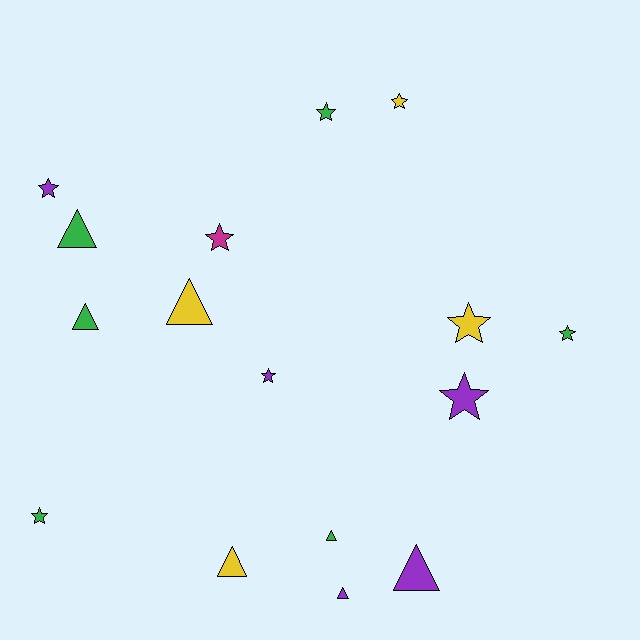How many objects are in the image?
There are 16 objects.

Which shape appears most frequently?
Star, with 9 objects.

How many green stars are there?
There are 3 green stars.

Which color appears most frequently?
Green, with 6 objects.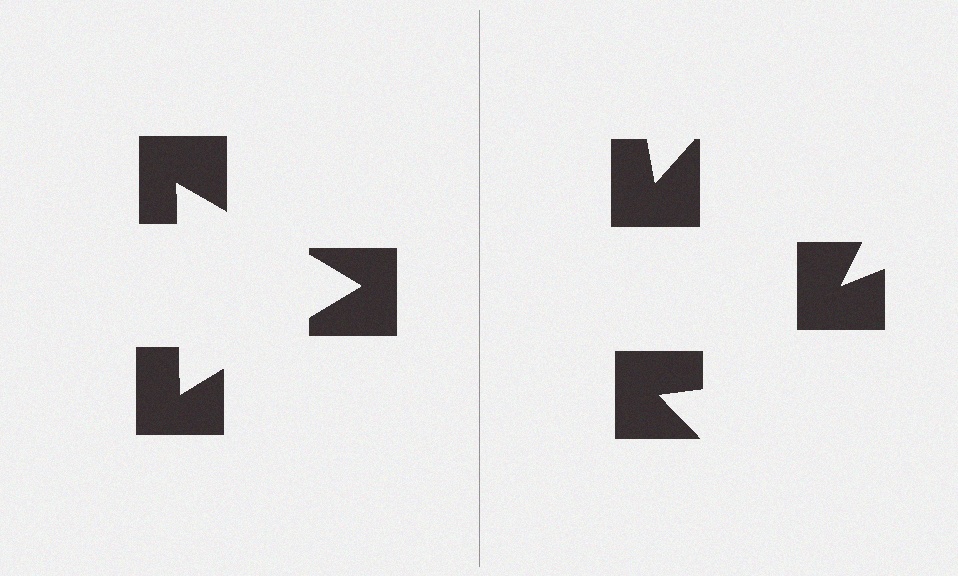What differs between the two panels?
The notched squares are positioned identically on both sides; only the wedge orientations differ. On the left they align to a triangle; on the right they are misaligned.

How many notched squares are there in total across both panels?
6 — 3 on each side.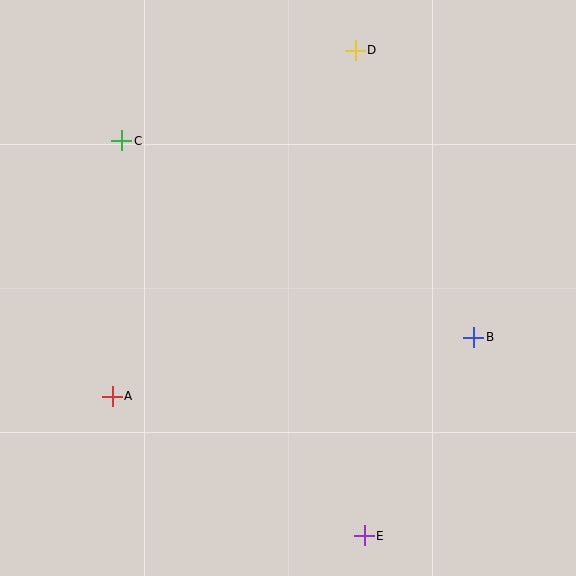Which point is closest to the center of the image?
Point B at (474, 337) is closest to the center.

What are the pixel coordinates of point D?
Point D is at (355, 50).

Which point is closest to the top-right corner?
Point D is closest to the top-right corner.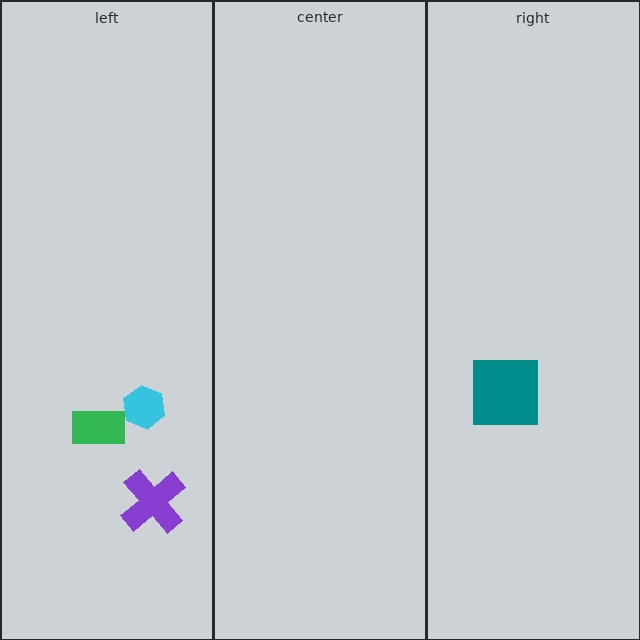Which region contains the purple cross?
The left region.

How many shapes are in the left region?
3.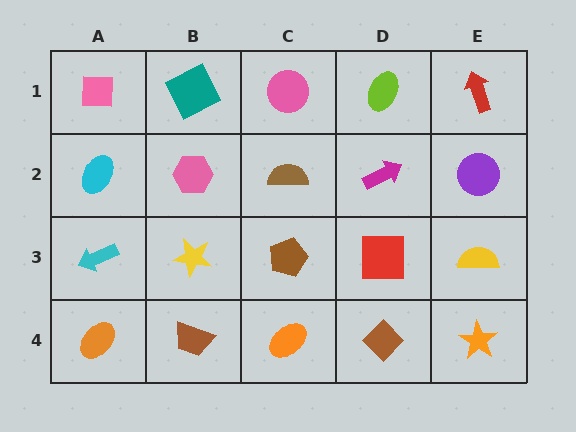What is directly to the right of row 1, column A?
A teal square.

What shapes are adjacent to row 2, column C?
A pink circle (row 1, column C), a brown pentagon (row 3, column C), a pink hexagon (row 2, column B), a magenta arrow (row 2, column D).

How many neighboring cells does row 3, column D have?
4.